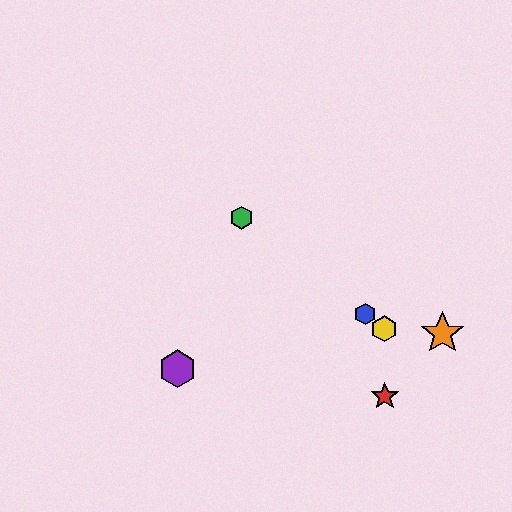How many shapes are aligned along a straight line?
3 shapes (the blue hexagon, the green hexagon, the yellow hexagon) are aligned along a straight line.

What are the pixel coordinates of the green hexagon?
The green hexagon is at (241, 218).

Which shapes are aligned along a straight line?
The blue hexagon, the green hexagon, the yellow hexagon are aligned along a straight line.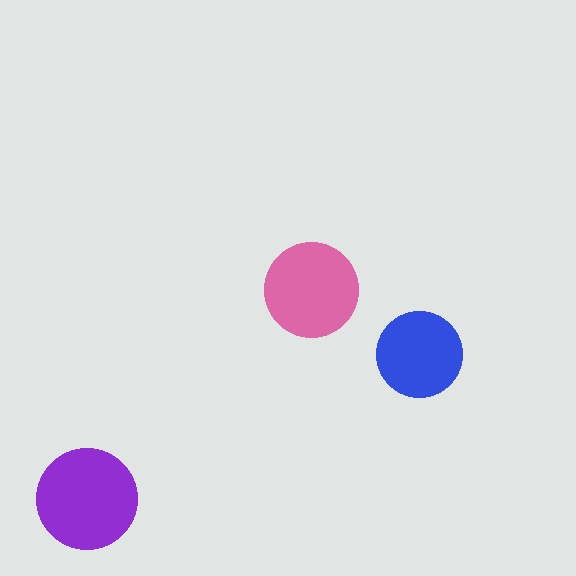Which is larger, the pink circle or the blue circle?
The pink one.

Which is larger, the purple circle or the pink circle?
The purple one.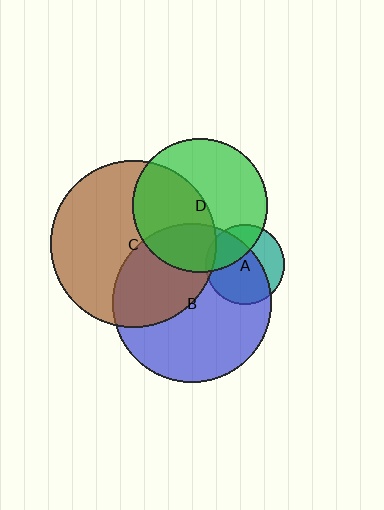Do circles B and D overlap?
Yes.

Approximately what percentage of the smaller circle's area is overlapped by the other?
Approximately 25%.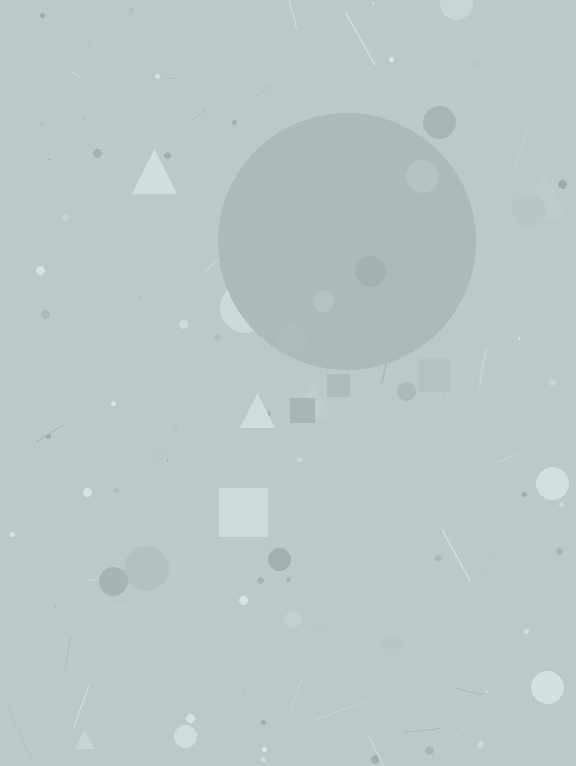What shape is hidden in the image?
A circle is hidden in the image.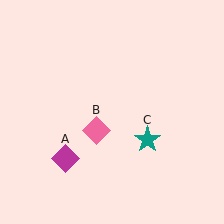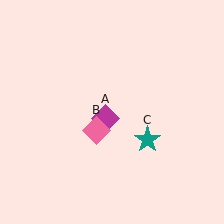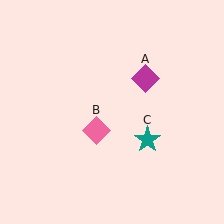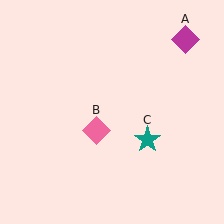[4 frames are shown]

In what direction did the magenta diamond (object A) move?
The magenta diamond (object A) moved up and to the right.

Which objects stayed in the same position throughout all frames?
Pink diamond (object B) and teal star (object C) remained stationary.